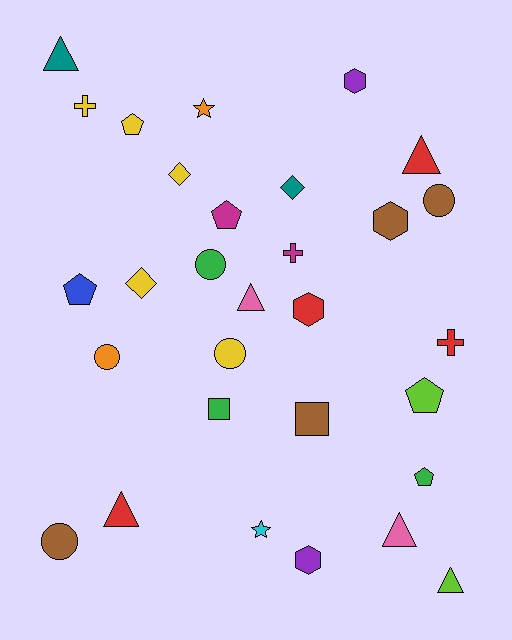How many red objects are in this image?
There are 4 red objects.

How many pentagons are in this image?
There are 5 pentagons.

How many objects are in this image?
There are 30 objects.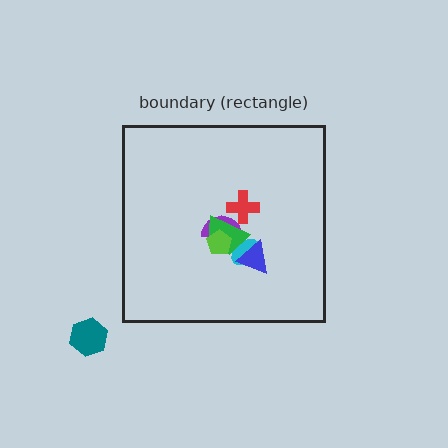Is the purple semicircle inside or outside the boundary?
Inside.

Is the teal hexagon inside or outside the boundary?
Outside.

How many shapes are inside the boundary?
6 inside, 1 outside.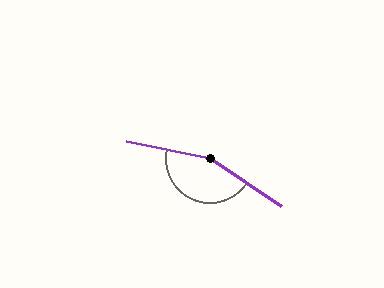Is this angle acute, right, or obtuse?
It is obtuse.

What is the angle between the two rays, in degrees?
Approximately 158 degrees.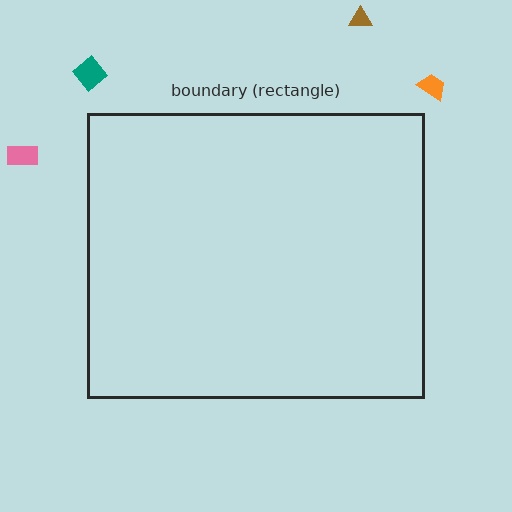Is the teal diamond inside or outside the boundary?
Outside.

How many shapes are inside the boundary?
0 inside, 4 outside.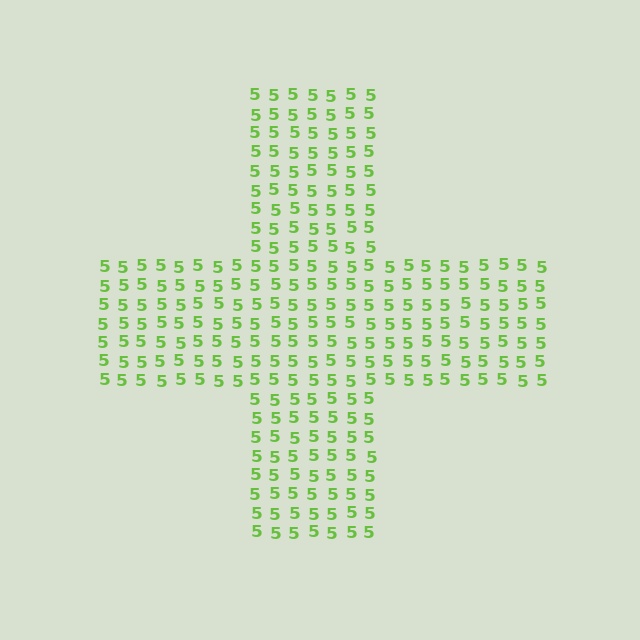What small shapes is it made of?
It is made of small digit 5's.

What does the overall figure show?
The overall figure shows a cross.